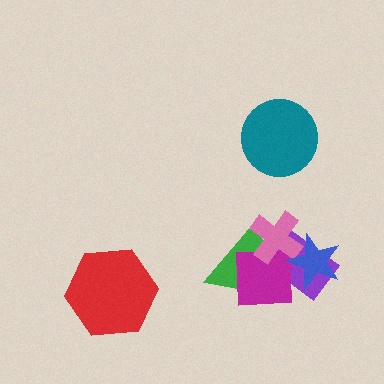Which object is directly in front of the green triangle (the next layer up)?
The magenta square is directly in front of the green triangle.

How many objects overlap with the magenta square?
4 objects overlap with the magenta square.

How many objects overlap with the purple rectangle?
4 objects overlap with the purple rectangle.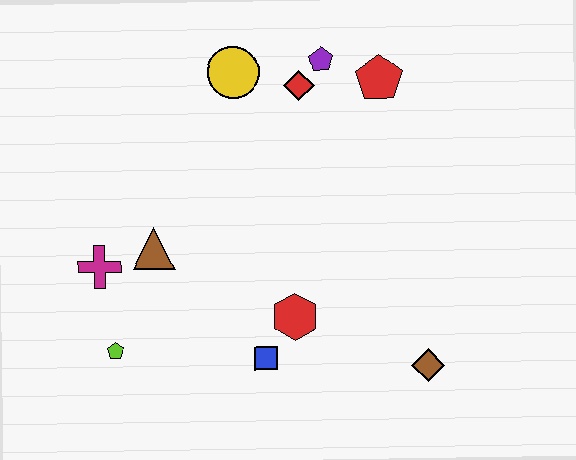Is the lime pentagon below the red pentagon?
Yes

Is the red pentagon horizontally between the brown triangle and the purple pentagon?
No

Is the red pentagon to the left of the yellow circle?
No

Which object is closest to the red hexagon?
The blue square is closest to the red hexagon.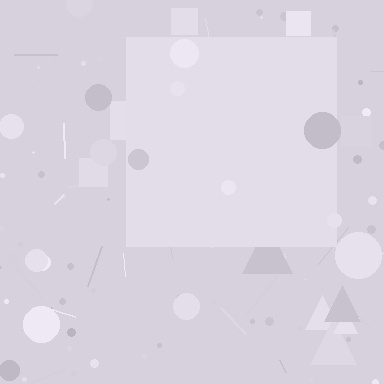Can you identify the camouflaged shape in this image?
The camouflaged shape is a square.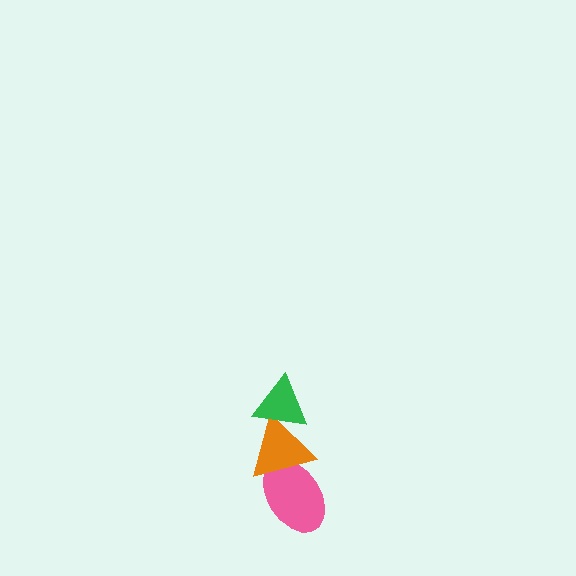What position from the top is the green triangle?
The green triangle is 1st from the top.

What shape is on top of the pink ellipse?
The orange triangle is on top of the pink ellipse.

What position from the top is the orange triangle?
The orange triangle is 2nd from the top.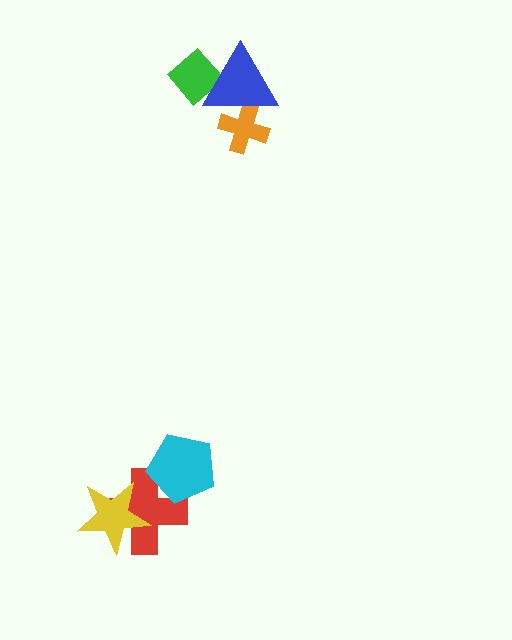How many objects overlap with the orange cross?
1 object overlaps with the orange cross.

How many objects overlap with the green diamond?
1 object overlaps with the green diamond.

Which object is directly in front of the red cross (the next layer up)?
The yellow star is directly in front of the red cross.